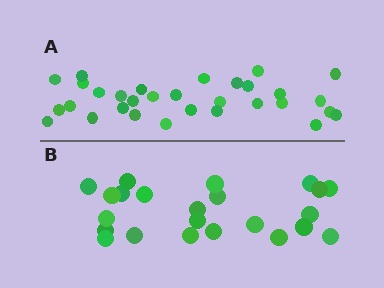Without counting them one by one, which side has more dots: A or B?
Region A (the top region) has more dots.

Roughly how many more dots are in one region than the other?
Region A has roughly 8 or so more dots than region B.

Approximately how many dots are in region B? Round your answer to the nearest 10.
About 20 dots. (The exact count is 23, which rounds to 20.)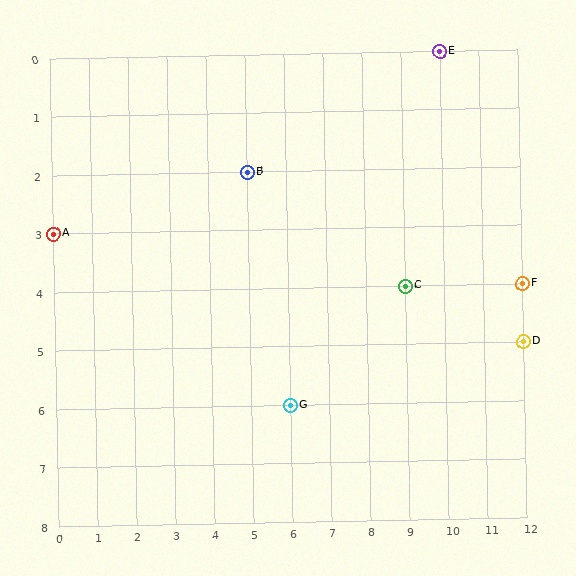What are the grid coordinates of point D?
Point D is at grid coordinates (12, 5).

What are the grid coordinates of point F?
Point F is at grid coordinates (12, 4).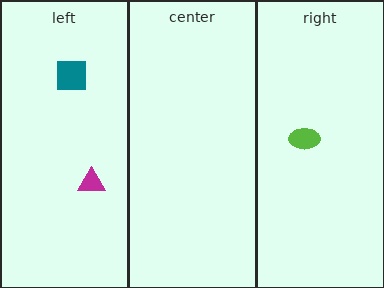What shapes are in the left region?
The teal square, the magenta triangle.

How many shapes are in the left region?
2.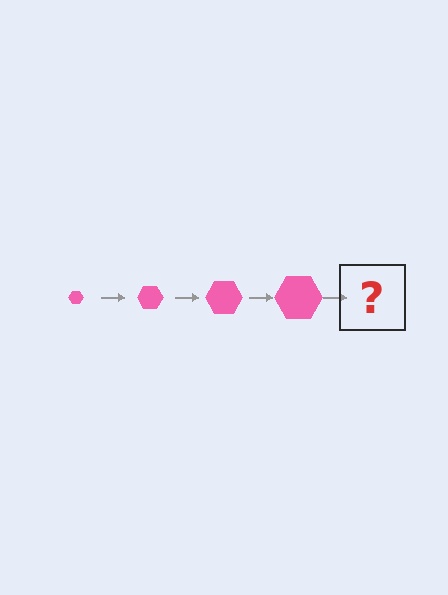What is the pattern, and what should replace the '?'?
The pattern is that the hexagon gets progressively larger each step. The '?' should be a pink hexagon, larger than the previous one.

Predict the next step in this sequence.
The next step is a pink hexagon, larger than the previous one.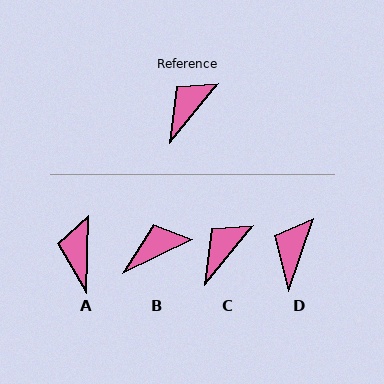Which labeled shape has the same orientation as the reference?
C.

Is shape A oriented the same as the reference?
No, it is off by about 38 degrees.